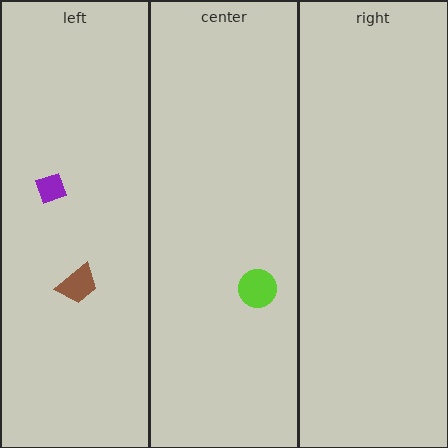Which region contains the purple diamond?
The left region.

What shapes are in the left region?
The brown trapezoid, the purple diamond.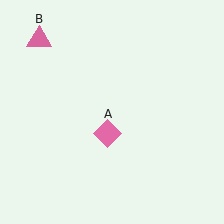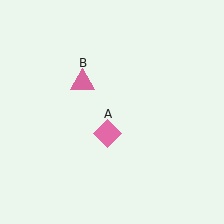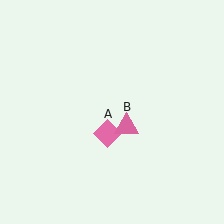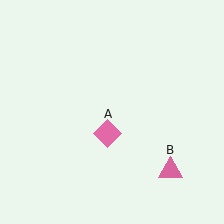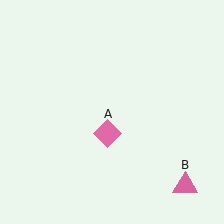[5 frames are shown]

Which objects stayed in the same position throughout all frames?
Pink diamond (object A) remained stationary.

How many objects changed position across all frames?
1 object changed position: pink triangle (object B).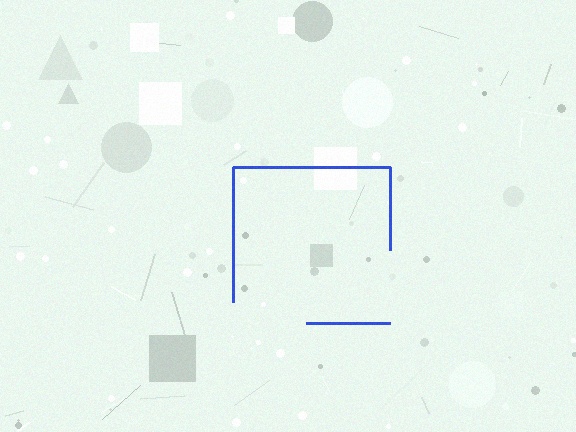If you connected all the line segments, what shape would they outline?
They would outline a square.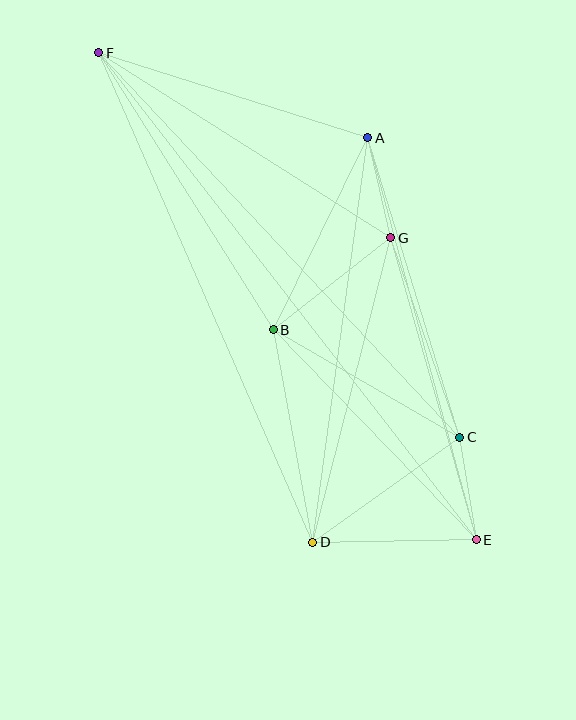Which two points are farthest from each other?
Points E and F are farthest from each other.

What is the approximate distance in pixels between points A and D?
The distance between A and D is approximately 408 pixels.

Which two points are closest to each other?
Points A and G are closest to each other.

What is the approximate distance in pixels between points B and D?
The distance between B and D is approximately 216 pixels.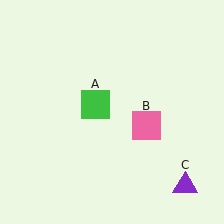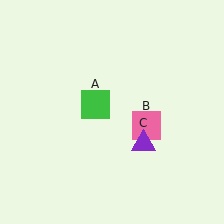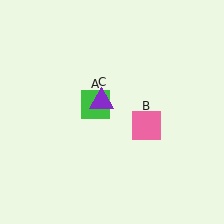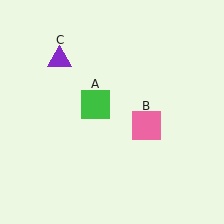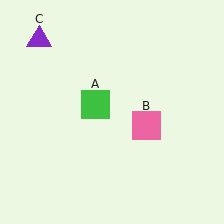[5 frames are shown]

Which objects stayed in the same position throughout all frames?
Green square (object A) and pink square (object B) remained stationary.